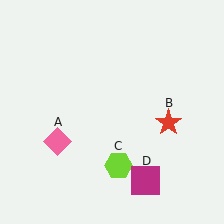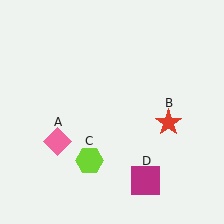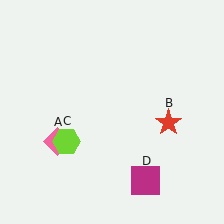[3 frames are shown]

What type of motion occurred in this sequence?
The lime hexagon (object C) rotated clockwise around the center of the scene.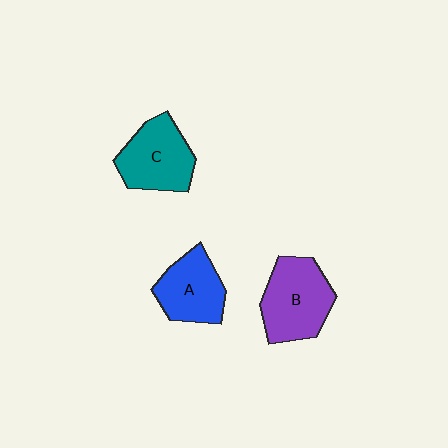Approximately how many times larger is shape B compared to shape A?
Approximately 1.2 times.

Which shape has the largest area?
Shape B (purple).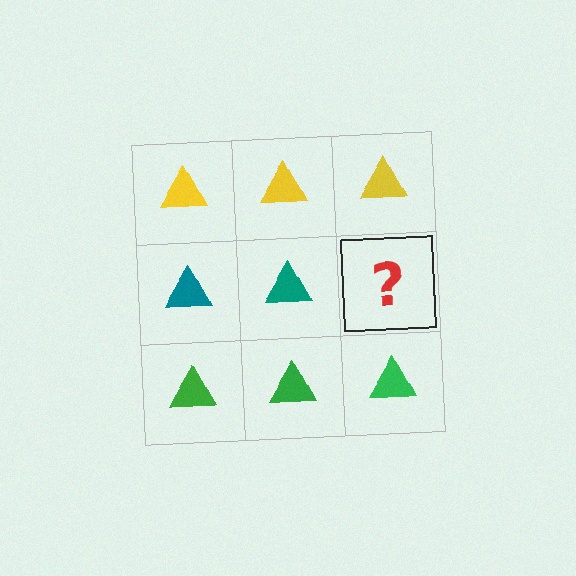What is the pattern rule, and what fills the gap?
The rule is that each row has a consistent color. The gap should be filled with a teal triangle.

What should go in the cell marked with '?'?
The missing cell should contain a teal triangle.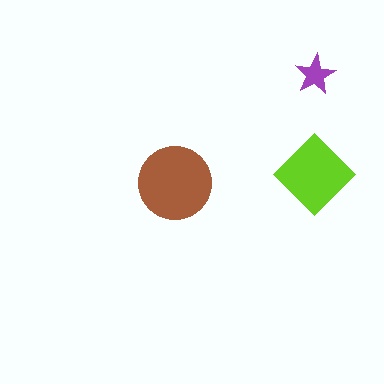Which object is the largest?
The brown circle.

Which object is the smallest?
The purple star.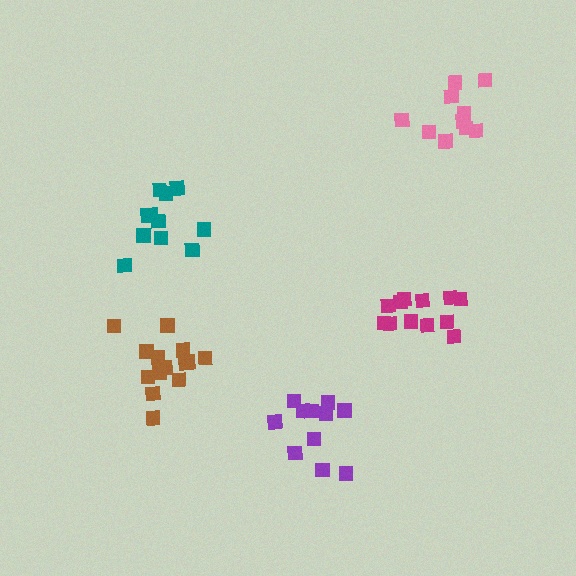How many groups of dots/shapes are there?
There are 5 groups.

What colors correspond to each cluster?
The clusters are colored: brown, magenta, teal, pink, purple.